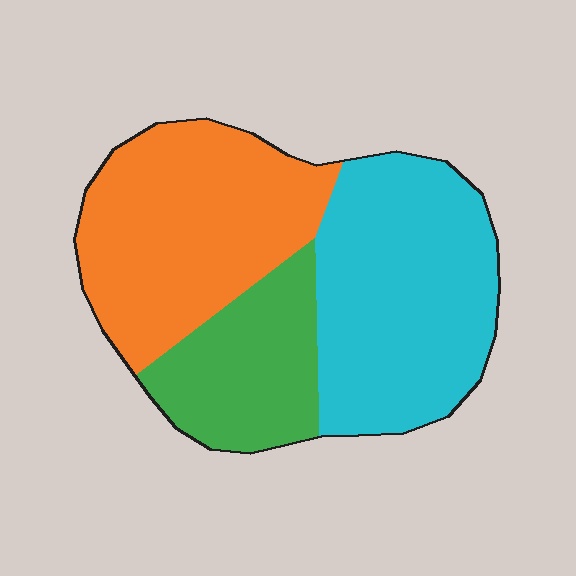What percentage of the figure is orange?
Orange covers around 40% of the figure.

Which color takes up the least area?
Green, at roughly 20%.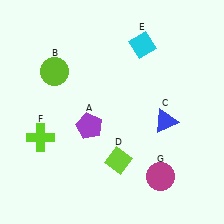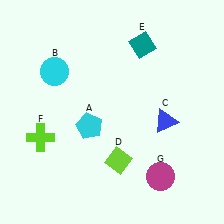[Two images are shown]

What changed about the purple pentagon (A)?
In Image 1, A is purple. In Image 2, it changed to cyan.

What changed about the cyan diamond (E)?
In Image 1, E is cyan. In Image 2, it changed to teal.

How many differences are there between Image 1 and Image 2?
There are 3 differences between the two images.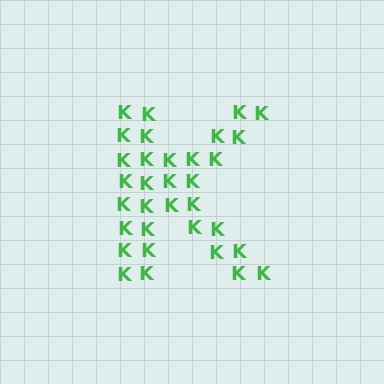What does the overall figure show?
The overall figure shows the letter K.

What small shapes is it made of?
It is made of small letter K's.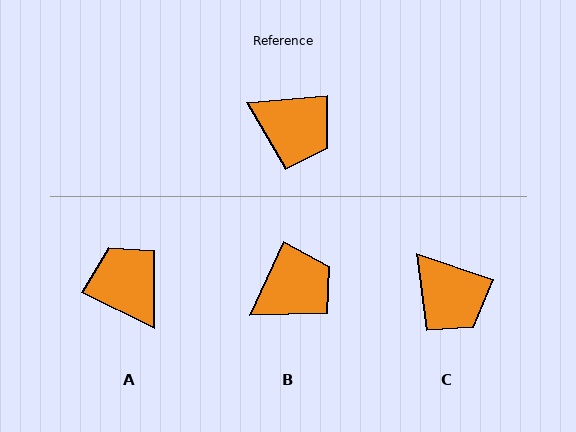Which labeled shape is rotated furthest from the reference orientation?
A, about 149 degrees away.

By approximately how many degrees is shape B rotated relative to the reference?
Approximately 61 degrees counter-clockwise.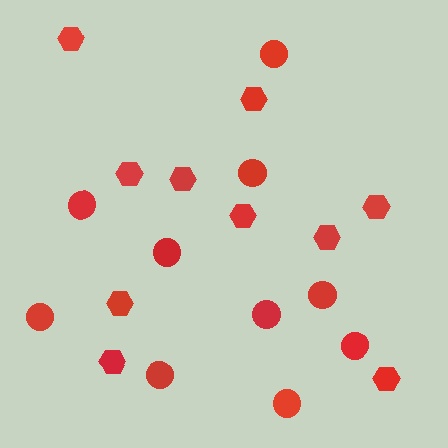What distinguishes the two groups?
There are 2 groups: one group of circles (10) and one group of hexagons (10).